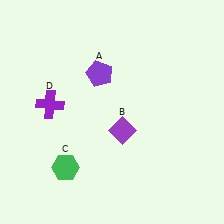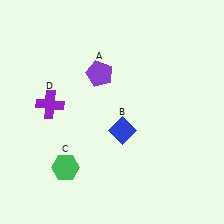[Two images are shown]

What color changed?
The diamond (B) changed from purple in Image 1 to blue in Image 2.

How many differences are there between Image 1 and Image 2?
There is 1 difference between the two images.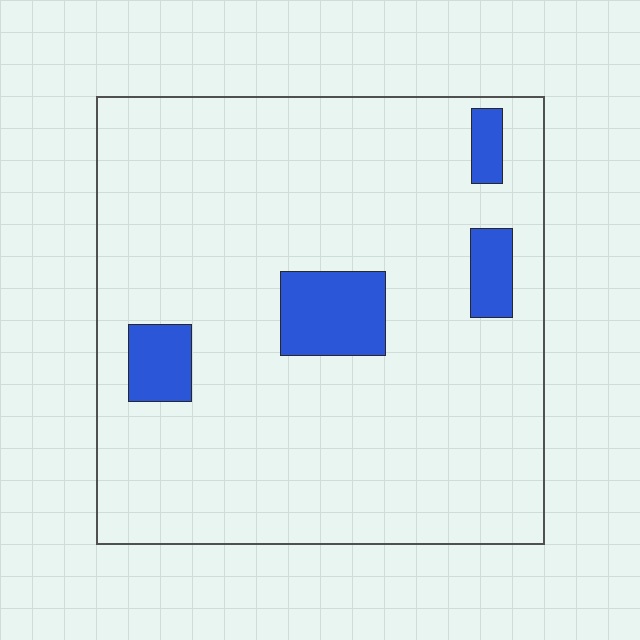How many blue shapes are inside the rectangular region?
4.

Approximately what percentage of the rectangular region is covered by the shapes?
Approximately 10%.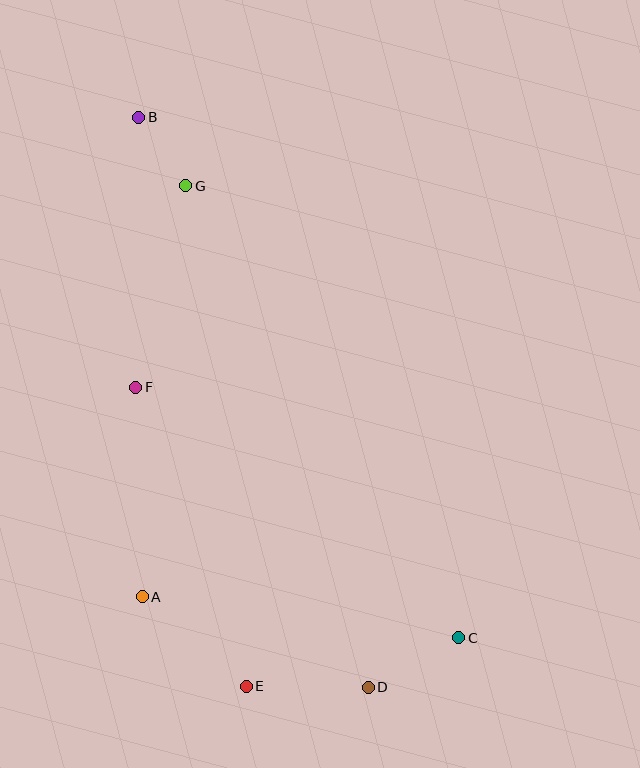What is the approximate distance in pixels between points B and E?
The distance between B and E is approximately 579 pixels.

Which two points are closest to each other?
Points B and G are closest to each other.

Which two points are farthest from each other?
Points B and D are farthest from each other.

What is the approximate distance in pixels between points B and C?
The distance between B and C is approximately 611 pixels.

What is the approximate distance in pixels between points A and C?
The distance between A and C is approximately 319 pixels.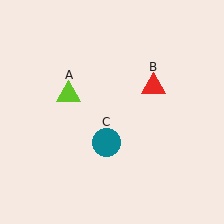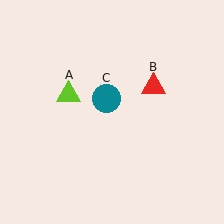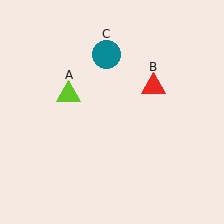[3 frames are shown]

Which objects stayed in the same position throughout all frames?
Lime triangle (object A) and red triangle (object B) remained stationary.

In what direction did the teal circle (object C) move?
The teal circle (object C) moved up.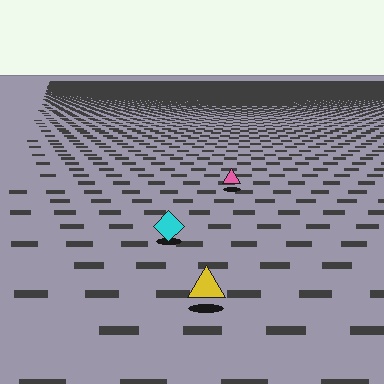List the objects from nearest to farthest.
From nearest to farthest: the yellow triangle, the cyan diamond, the pink triangle.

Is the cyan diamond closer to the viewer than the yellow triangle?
No. The yellow triangle is closer — you can tell from the texture gradient: the ground texture is coarser near it.